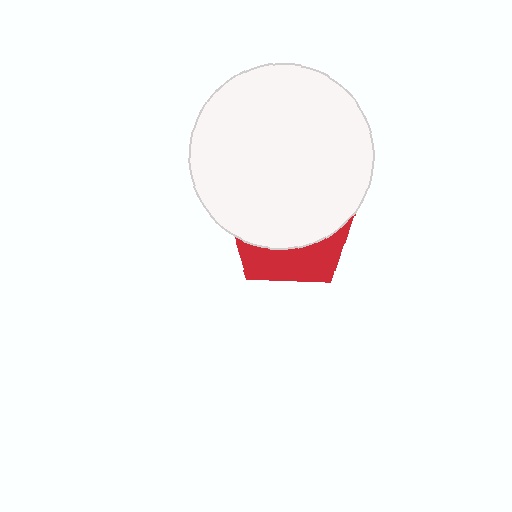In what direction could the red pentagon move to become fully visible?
The red pentagon could move down. That would shift it out from behind the white circle entirely.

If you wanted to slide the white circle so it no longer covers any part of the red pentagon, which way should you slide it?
Slide it up — that is the most direct way to separate the two shapes.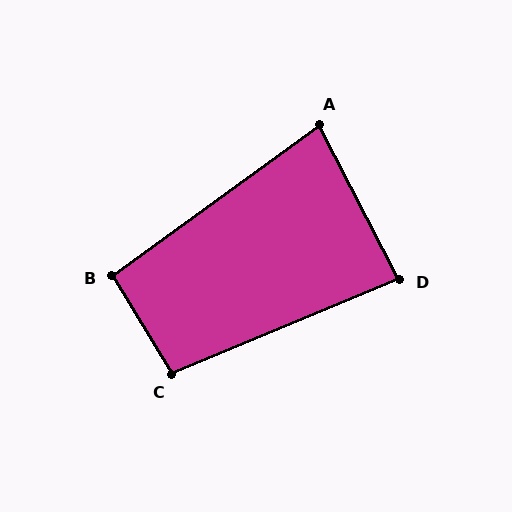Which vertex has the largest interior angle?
C, at approximately 98 degrees.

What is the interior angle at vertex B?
Approximately 95 degrees (approximately right).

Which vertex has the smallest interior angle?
A, at approximately 82 degrees.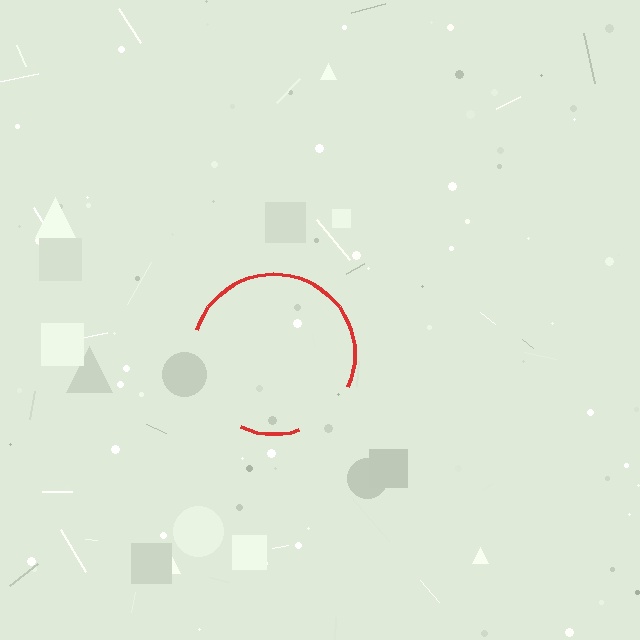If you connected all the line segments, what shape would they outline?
They would outline a circle.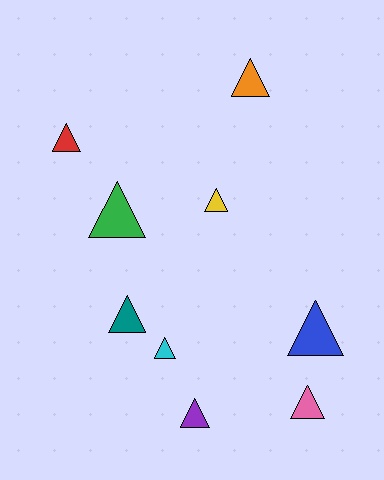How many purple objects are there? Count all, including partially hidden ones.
There is 1 purple object.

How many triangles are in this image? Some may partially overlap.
There are 9 triangles.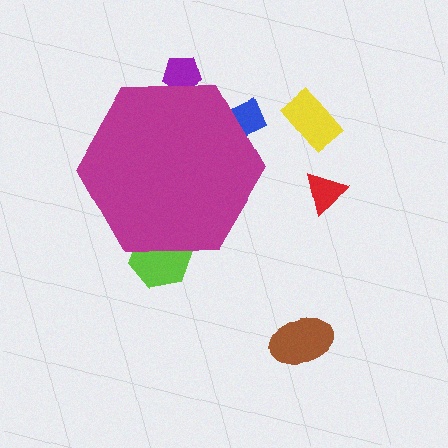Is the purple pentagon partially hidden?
Yes, the purple pentagon is partially hidden behind the magenta hexagon.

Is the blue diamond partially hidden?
Yes, the blue diamond is partially hidden behind the magenta hexagon.